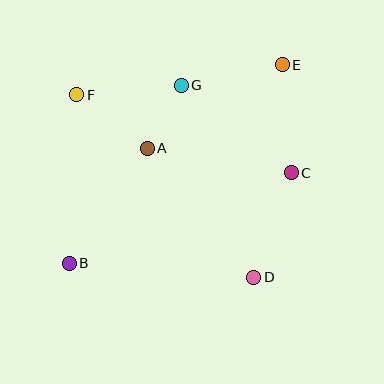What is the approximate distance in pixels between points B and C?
The distance between B and C is approximately 240 pixels.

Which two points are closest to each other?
Points A and G are closest to each other.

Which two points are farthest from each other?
Points B and E are farthest from each other.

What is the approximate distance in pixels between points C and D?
The distance between C and D is approximately 111 pixels.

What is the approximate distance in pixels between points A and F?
The distance between A and F is approximately 89 pixels.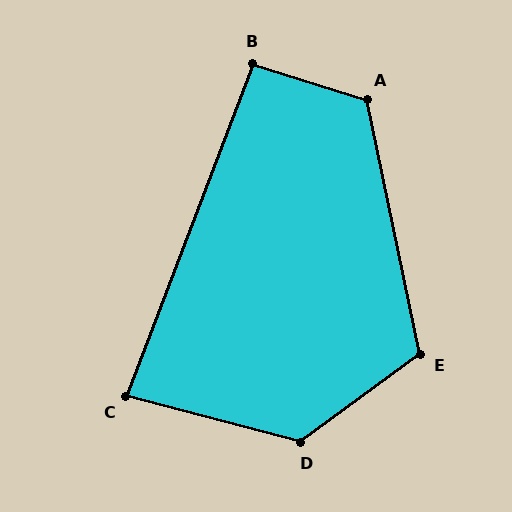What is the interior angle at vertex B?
Approximately 94 degrees (approximately right).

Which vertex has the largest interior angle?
D, at approximately 129 degrees.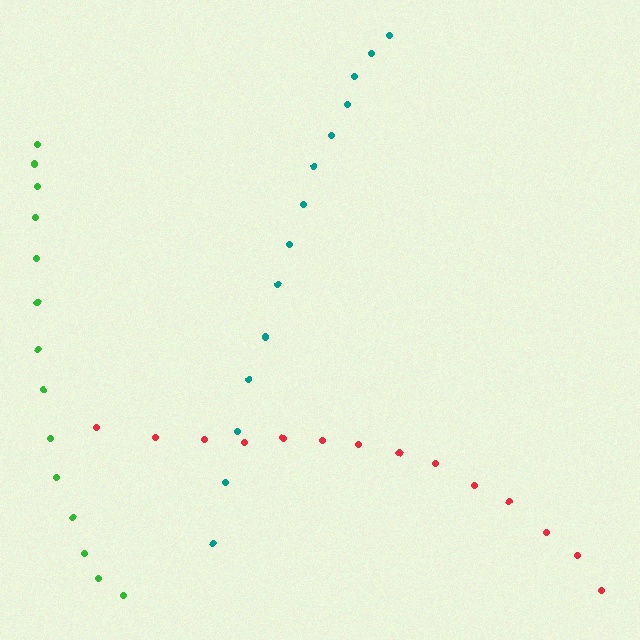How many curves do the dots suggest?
There are 3 distinct paths.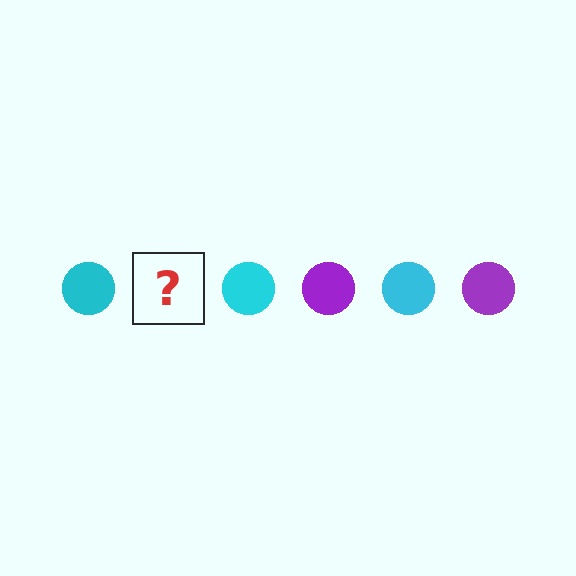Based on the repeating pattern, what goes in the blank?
The blank should be a purple circle.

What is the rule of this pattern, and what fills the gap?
The rule is that the pattern cycles through cyan, purple circles. The gap should be filled with a purple circle.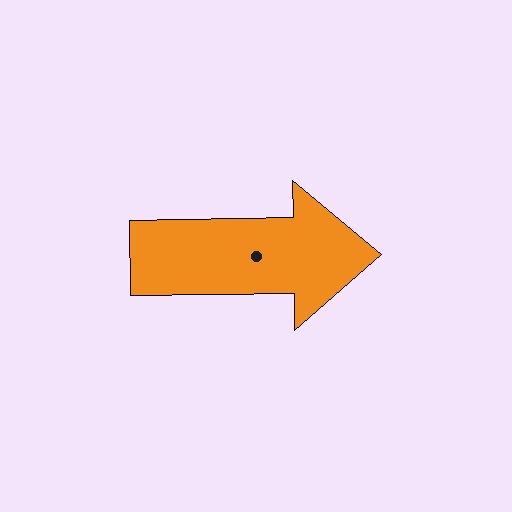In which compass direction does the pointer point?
East.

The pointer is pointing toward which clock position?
Roughly 3 o'clock.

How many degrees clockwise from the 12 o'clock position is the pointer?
Approximately 89 degrees.